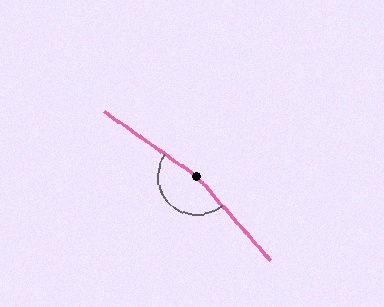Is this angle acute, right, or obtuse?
It is obtuse.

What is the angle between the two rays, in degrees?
Approximately 167 degrees.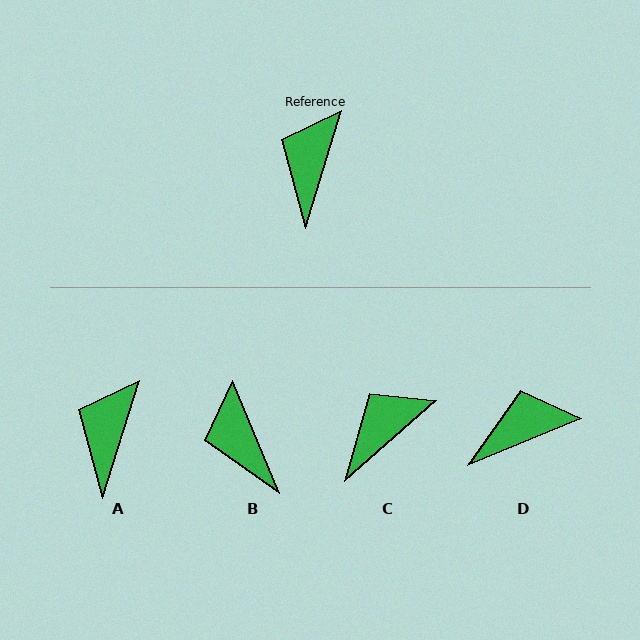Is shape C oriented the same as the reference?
No, it is off by about 32 degrees.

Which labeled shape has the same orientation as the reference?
A.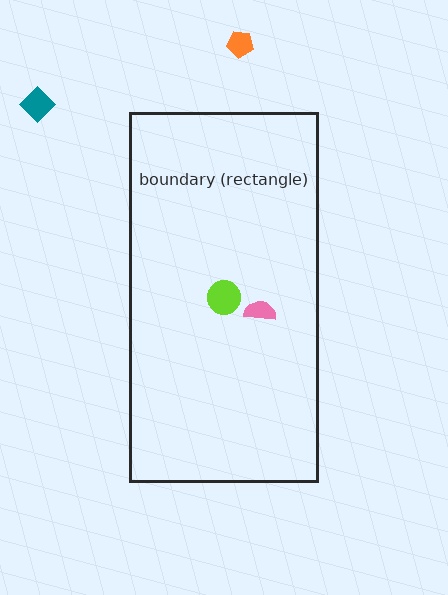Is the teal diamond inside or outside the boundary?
Outside.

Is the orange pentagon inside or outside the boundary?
Outside.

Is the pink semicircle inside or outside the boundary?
Inside.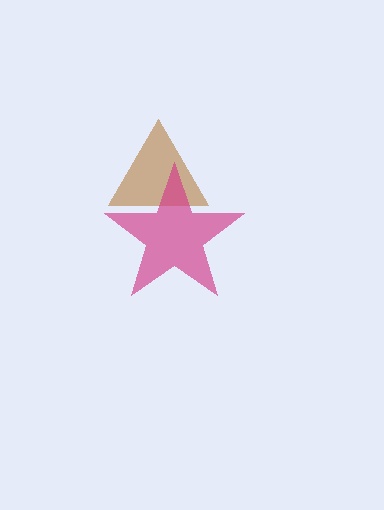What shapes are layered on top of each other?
The layered shapes are: a brown triangle, a magenta star.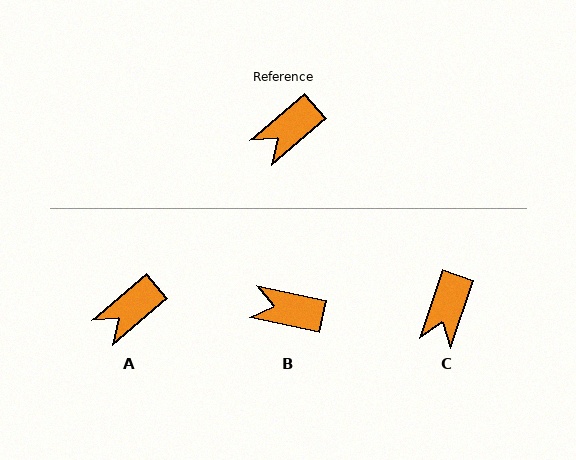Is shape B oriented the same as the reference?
No, it is off by about 53 degrees.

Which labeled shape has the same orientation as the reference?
A.